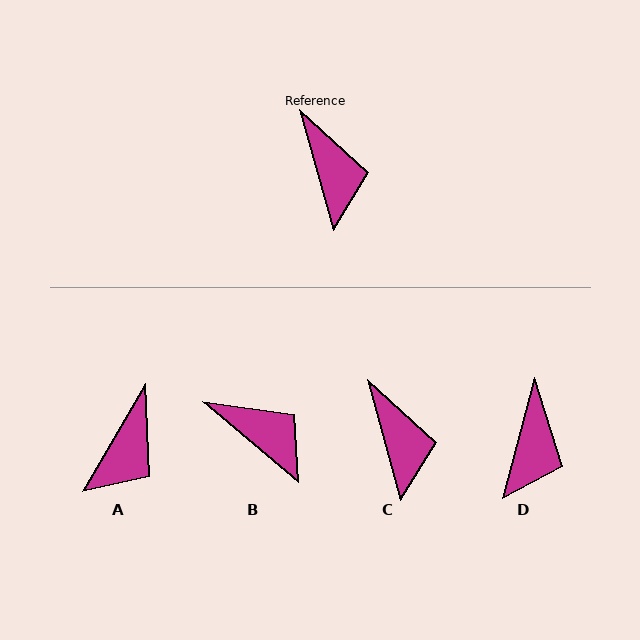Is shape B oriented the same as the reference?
No, it is off by about 35 degrees.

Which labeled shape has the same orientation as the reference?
C.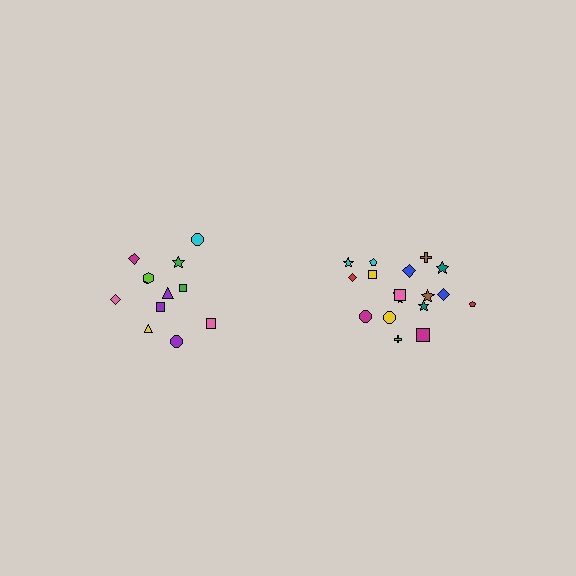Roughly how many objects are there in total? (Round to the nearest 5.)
Roughly 30 objects in total.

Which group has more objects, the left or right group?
The right group.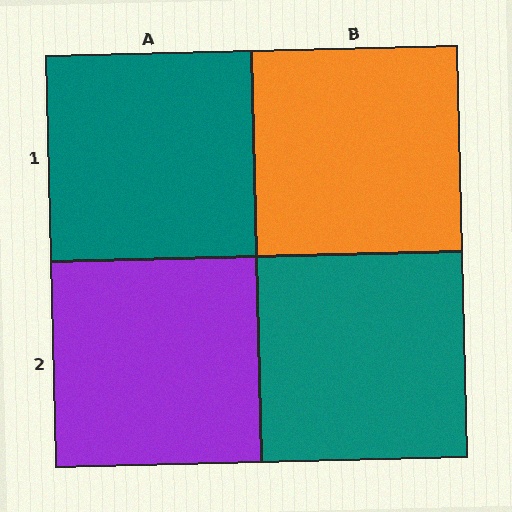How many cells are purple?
1 cell is purple.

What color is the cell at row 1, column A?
Teal.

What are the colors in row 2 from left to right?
Purple, teal.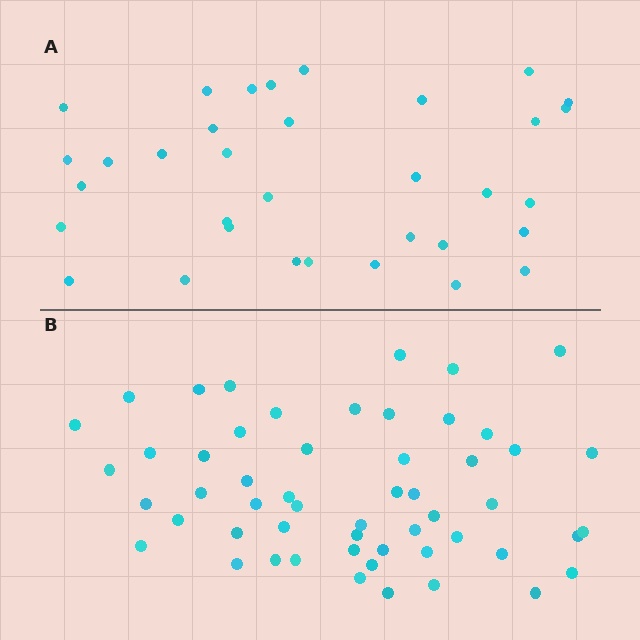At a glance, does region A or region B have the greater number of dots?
Region B (the bottom region) has more dots.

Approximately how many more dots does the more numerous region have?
Region B has approximately 20 more dots than region A.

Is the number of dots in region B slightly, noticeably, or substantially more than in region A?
Region B has substantially more. The ratio is roughly 1.6 to 1.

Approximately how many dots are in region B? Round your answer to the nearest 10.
About 50 dots. (The exact count is 54, which rounds to 50.)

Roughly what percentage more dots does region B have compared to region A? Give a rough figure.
About 60% more.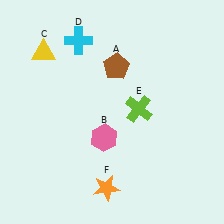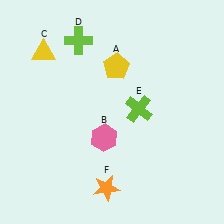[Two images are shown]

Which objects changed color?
A changed from brown to yellow. D changed from cyan to lime.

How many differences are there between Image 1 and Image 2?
There are 2 differences between the two images.